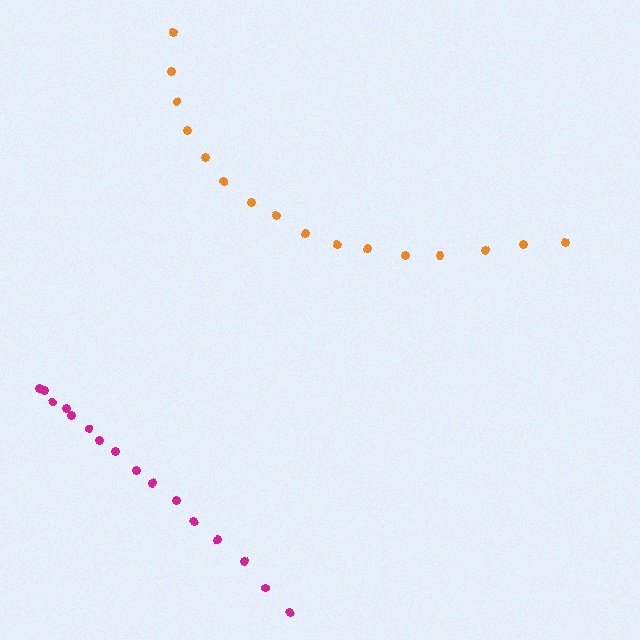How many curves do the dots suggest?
There are 2 distinct paths.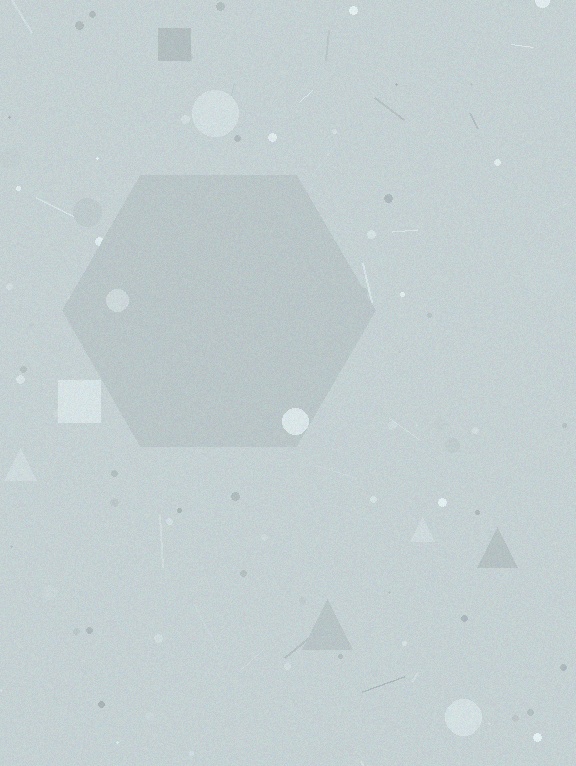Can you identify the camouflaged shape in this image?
The camouflaged shape is a hexagon.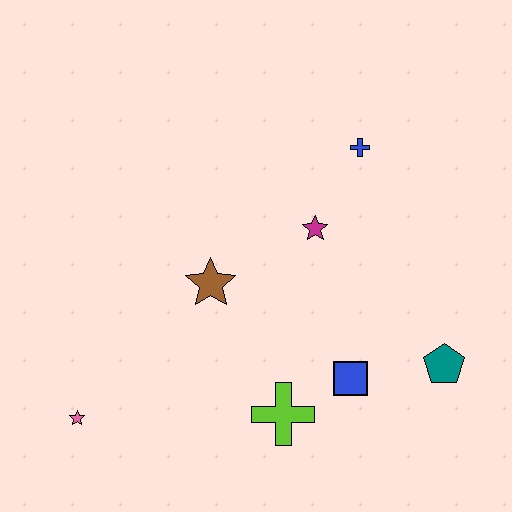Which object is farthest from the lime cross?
The blue cross is farthest from the lime cross.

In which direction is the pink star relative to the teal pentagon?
The pink star is to the left of the teal pentagon.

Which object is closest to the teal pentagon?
The blue square is closest to the teal pentagon.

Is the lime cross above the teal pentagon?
No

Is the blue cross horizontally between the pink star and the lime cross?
No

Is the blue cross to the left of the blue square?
No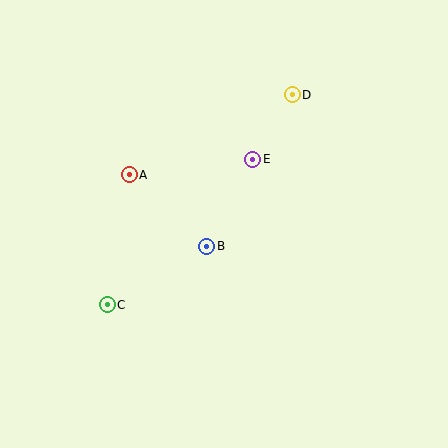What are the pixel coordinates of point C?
Point C is at (107, 305).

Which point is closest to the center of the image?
Point B at (207, 246) is closest to the center.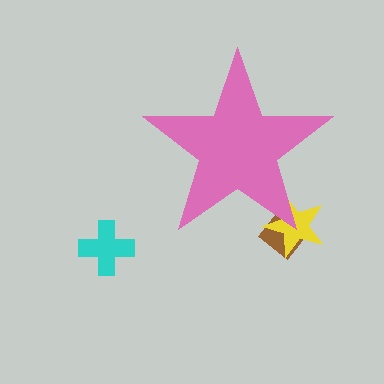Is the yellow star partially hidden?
Yes, the yellow star is partially hidden behind the pink star.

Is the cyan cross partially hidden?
No, the cyan cross is fully visible.